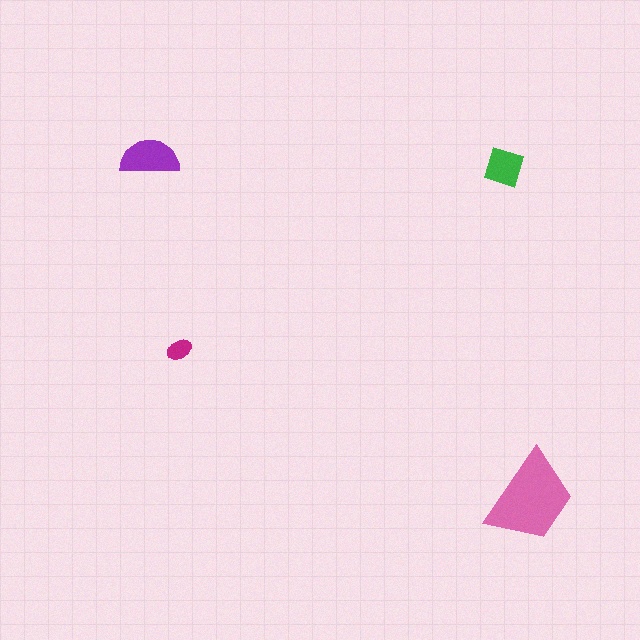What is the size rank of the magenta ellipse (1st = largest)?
4th.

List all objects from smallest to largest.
The magenta ellipse, the green square, the purple semicircle, the pink trapezoid.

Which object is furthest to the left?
The purple semicircle is leftmost.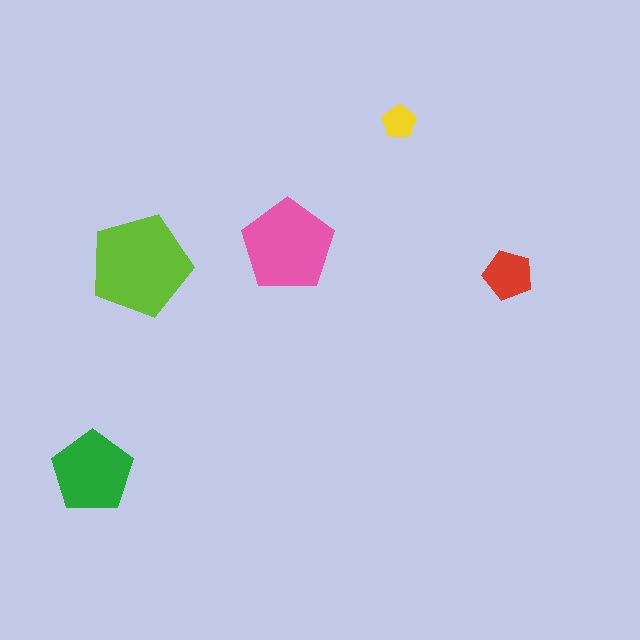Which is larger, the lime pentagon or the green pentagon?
The lime one.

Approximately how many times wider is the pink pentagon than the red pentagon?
About 2 times wider.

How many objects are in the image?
There are 5 objects in the image.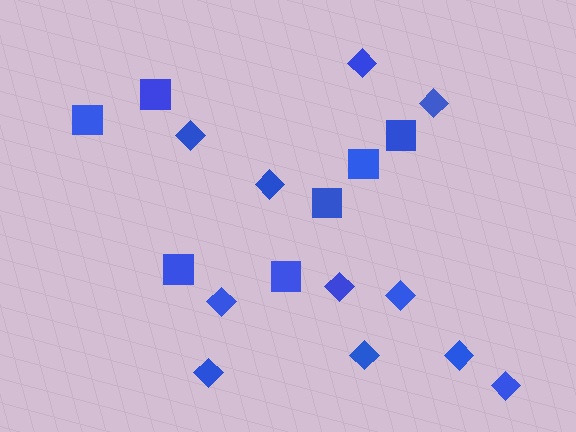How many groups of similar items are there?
There are 2 groups: one group of diamonds (11) and one group of squares (7).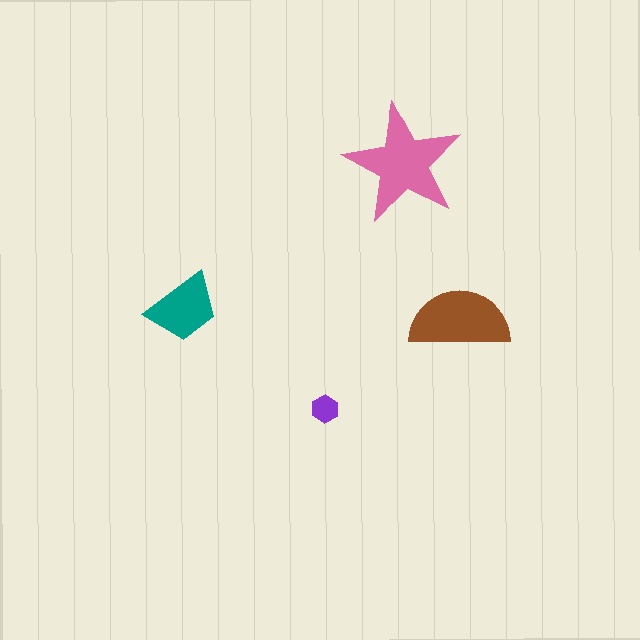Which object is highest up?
The pink star is topmost.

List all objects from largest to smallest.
The pink star, the brown semicircle, the teal trapezoid, the purple hexagon.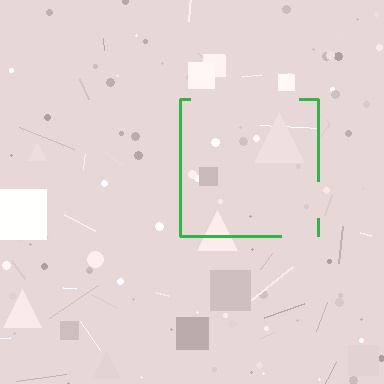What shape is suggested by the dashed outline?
The dashed outline suggests a square.